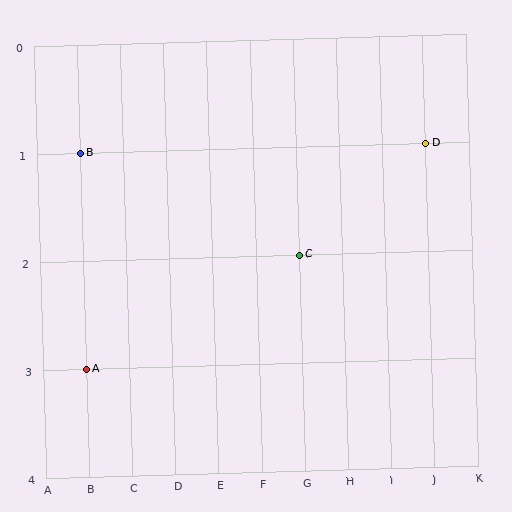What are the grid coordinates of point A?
Point A is at grid coordinates (B, 3).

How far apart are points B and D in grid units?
Points B and D are 8 columns apart.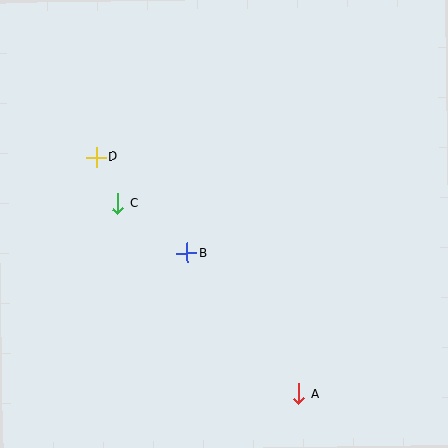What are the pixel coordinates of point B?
Point B is at (187, 253).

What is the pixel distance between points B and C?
The distance between B and C is 86 pixels.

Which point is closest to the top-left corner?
Point D is closest to the top-left corner.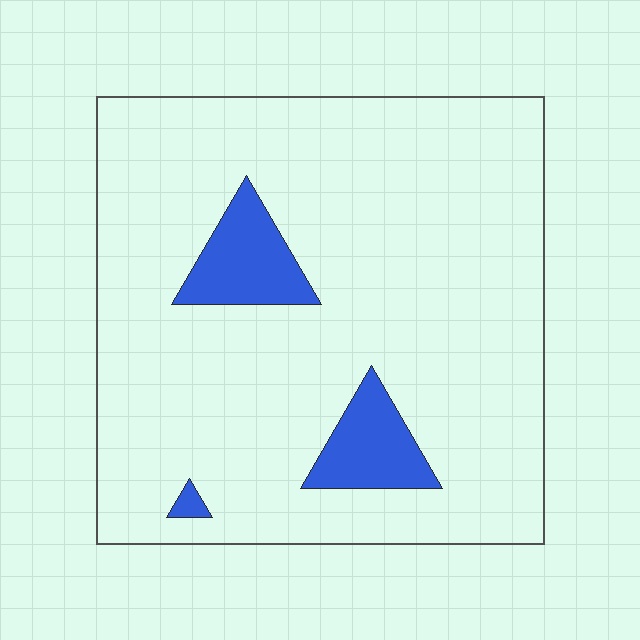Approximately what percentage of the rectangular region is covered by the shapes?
Approximately 10%.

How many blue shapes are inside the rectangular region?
3.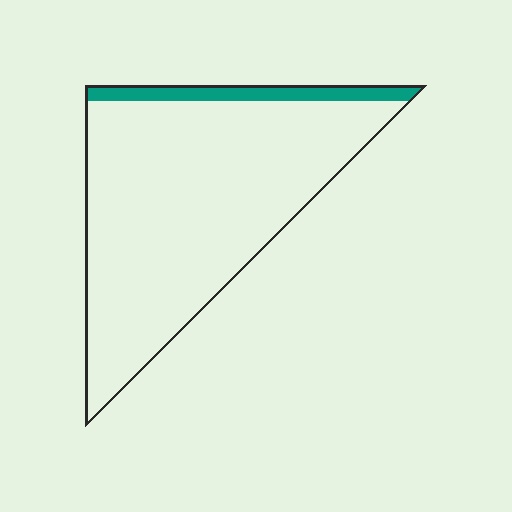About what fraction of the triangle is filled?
About one tenth (1/10).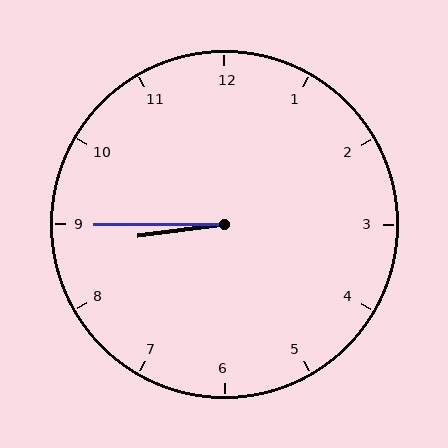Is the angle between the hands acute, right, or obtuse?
It is acute.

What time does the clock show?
8:45.